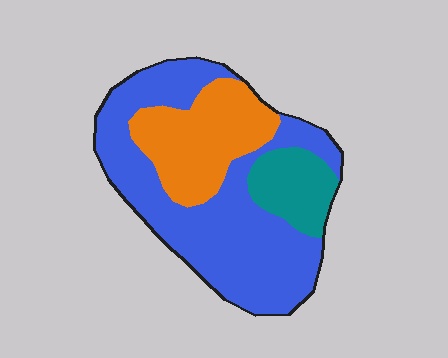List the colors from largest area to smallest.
From largest to smallest: blue, orange, teal.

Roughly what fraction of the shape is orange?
Orange covers 26% of the shape.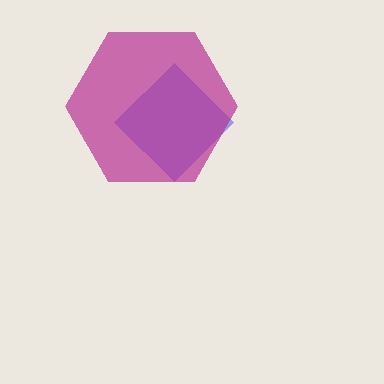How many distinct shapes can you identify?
There are 2 distinct shapes: a blue diamond, a magenta hexagon.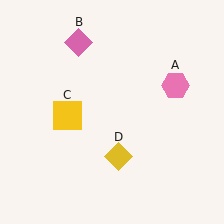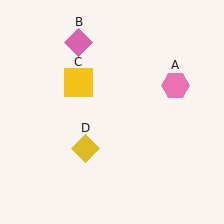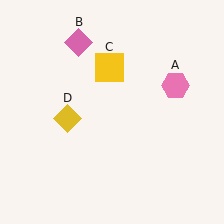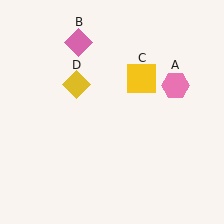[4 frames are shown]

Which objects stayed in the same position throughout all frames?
Pink hexagon (object A) and pink diamond (object B) remained stationary.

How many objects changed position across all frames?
2 objects changed position: yellow square (object C), yellow diamond (object D).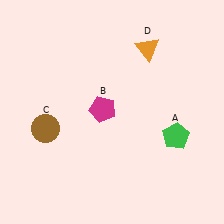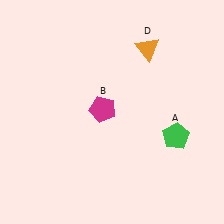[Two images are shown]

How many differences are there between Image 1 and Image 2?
There is 1 difference between the two images.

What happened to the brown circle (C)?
The brown circle (C) was removed in Image 2. It was in the bottom-left area of Image 1.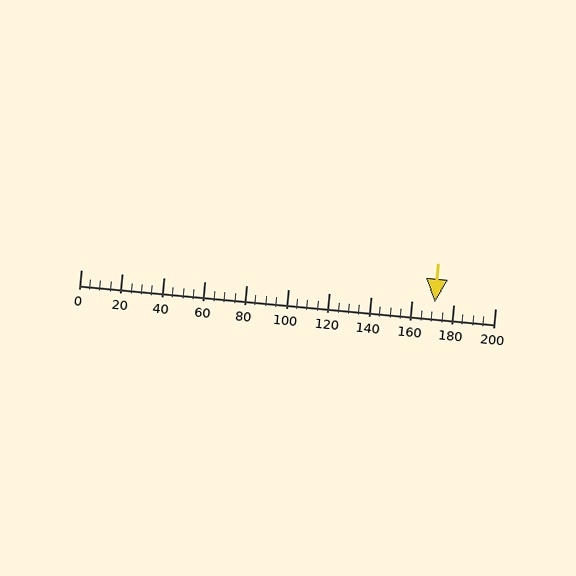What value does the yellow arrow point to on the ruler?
The yellow arrow points to approximately 171.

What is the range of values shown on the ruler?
The ruler shows values from 0 to 200.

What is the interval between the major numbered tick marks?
The major tick marks are spaced 20 units apart.